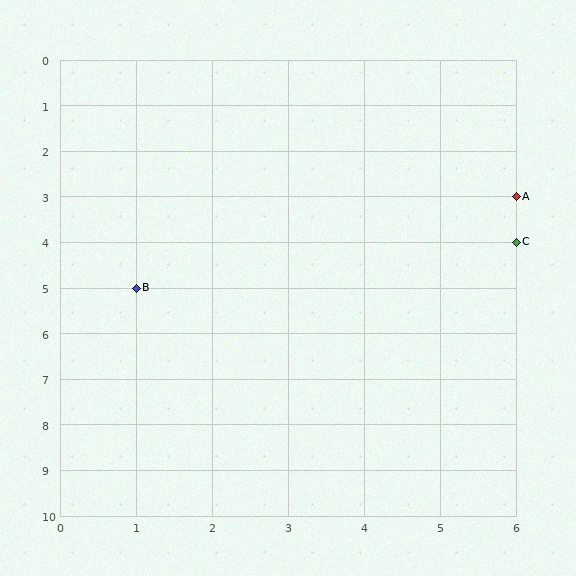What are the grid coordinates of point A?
Point A is at grid coordinates (6, 3).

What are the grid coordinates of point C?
Point C is at grid coordinates (6, 4).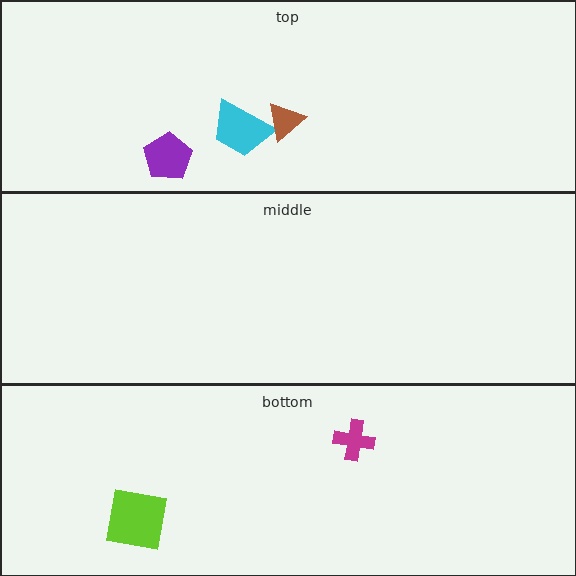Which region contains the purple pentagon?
The top region.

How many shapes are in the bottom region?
2.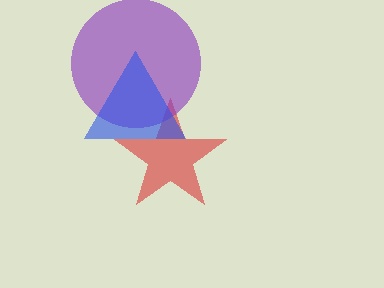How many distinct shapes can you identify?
There are 3 distinct shapes: a red star, a purple circle, a blue triangle.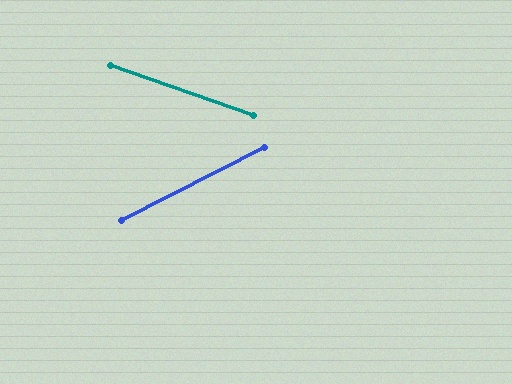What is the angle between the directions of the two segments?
Approximately 46 degrees.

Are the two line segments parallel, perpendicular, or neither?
Neither parallel nor perpendicular — they differ by about 46°.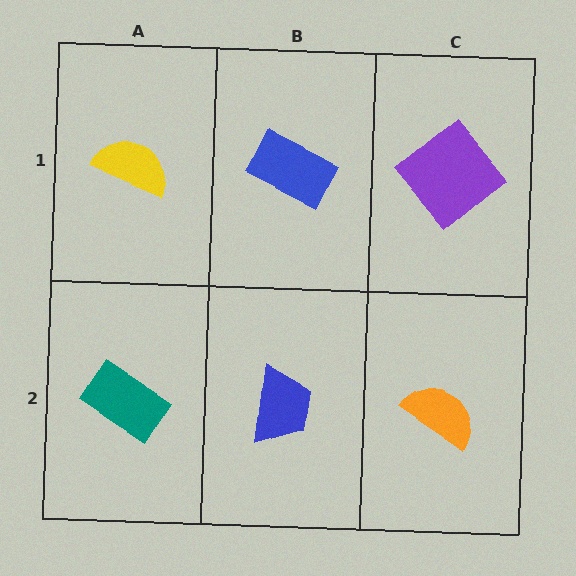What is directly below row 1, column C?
An orange semicircle.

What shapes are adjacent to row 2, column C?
A purple diamond (row 1, column C), a blue trapezoid (row 2, column B).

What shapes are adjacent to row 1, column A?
A teal rectangle (row 2, column A), a blue rectangle (row 1, column B).